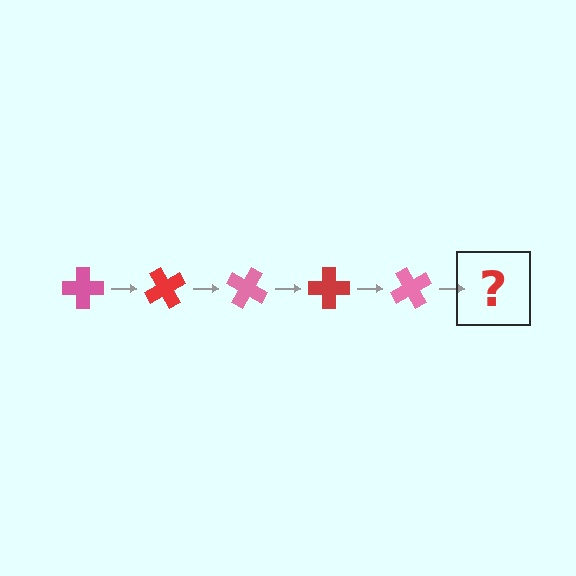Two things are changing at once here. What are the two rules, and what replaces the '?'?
The two rules are that it rotates 60 degrees each step and the color cycles through pink and red. The '?' should be a red cross, rotated 300 degrees from the start.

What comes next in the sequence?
The next element should be a red cross, rotated 300 degrees from the start.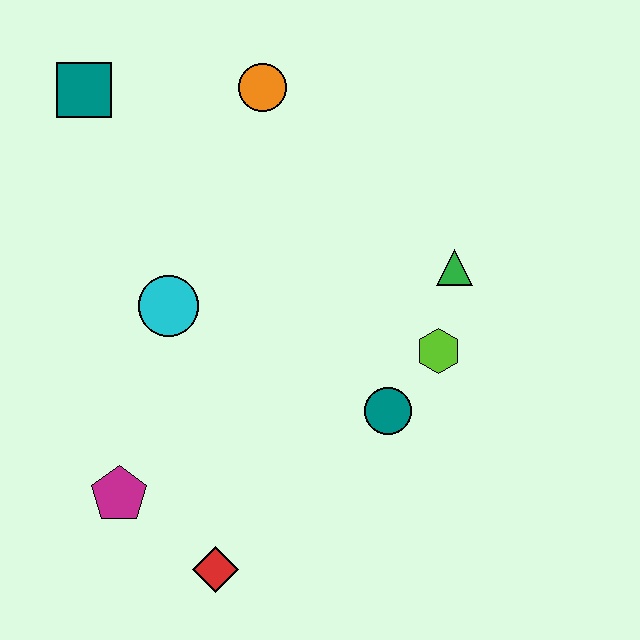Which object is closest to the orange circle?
The teal square is closest to the orange circle.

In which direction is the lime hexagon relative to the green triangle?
The lime hexagon is below the green triangle.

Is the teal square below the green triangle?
No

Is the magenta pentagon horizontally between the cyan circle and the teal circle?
No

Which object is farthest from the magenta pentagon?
The orange circle is farthest from the magenta pentagon.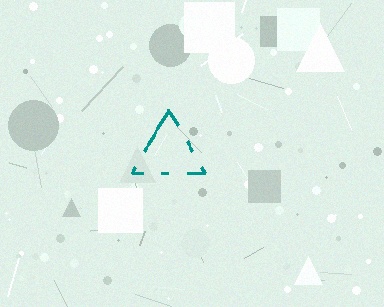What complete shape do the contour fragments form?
The contour fragments form a triangle.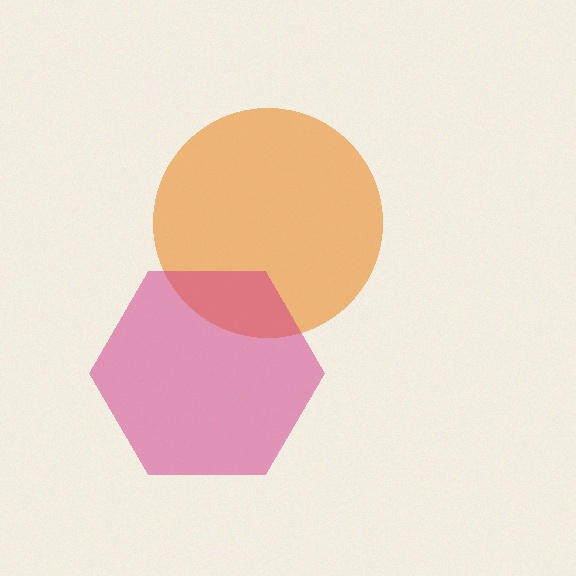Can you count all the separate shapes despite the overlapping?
Yes, there are 2 separate shapes.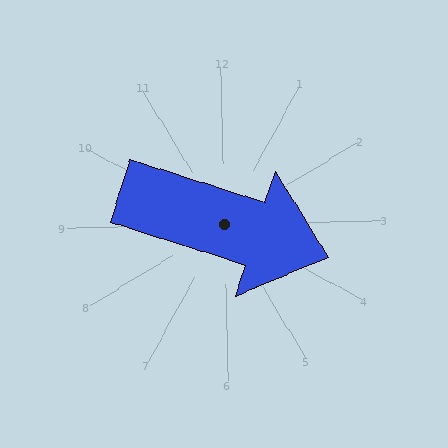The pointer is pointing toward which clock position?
Roughly 4 o'clock.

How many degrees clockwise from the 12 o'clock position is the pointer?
Approximately 109 degrees.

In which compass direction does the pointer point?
East.